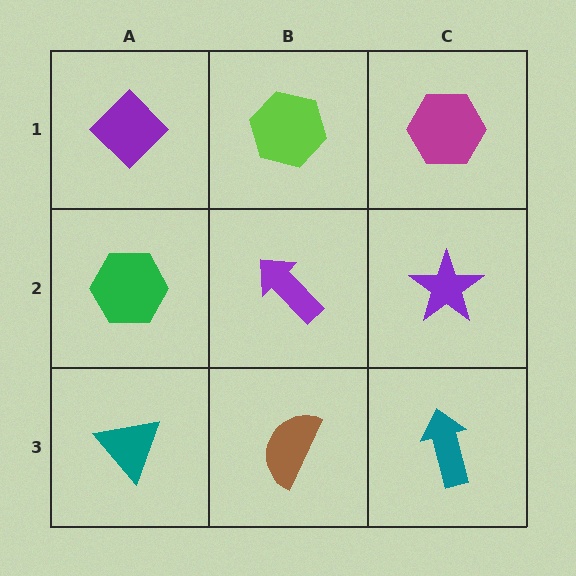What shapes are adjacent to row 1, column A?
A green hexagon (row 2, column A), a lime hexagon (row 1, column B).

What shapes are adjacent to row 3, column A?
A green hexagon (row 2, column A), a brown semicircle (row 3, column B).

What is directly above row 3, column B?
A purple arrow.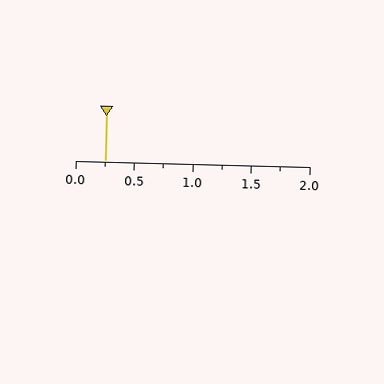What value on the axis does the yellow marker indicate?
The marker indicates approximately 0.25.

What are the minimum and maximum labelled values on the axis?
The axis runs from 0.0 to 2.0.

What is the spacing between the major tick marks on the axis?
The major ticks are spaced 0.5 apart.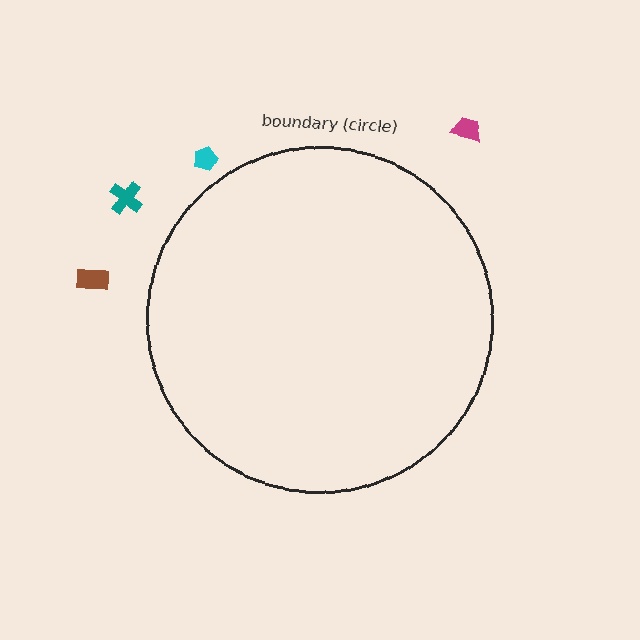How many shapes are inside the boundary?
0 inside, 4 outside.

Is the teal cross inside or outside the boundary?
Outside.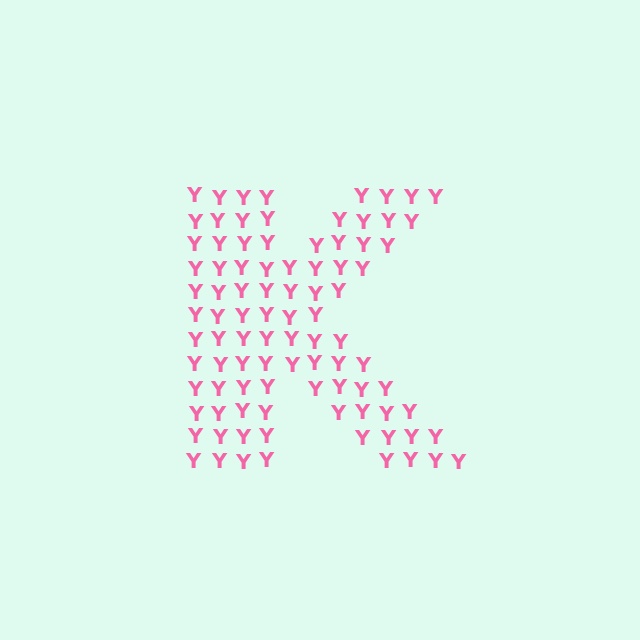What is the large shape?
The large shape is the letter K.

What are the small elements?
The small elements are letter Y's.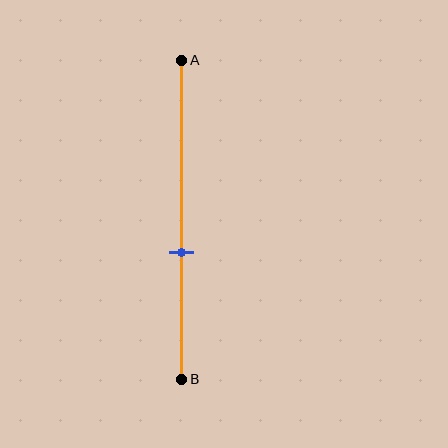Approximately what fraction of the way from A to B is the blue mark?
The blue mark is approximately 60% of the way from A to B.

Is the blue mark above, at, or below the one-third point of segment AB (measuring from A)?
The blue mark is below the one-third point of segment AB.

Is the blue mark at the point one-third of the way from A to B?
No, the mark is at about 60% from A, not at the 33% one-third point.